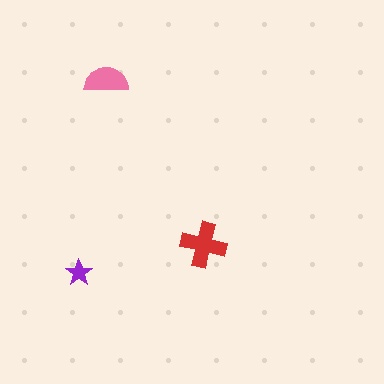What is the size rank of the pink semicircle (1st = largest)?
2nd.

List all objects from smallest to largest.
The purple star, the pink semicircle, the red cross.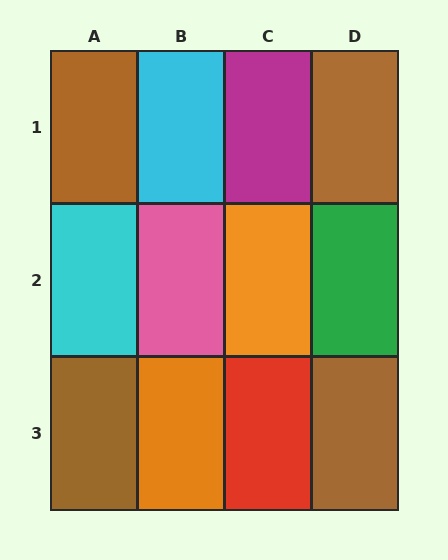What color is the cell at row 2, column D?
Green.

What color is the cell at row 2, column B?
Pink.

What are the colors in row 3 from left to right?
Brown, orange, red, brown.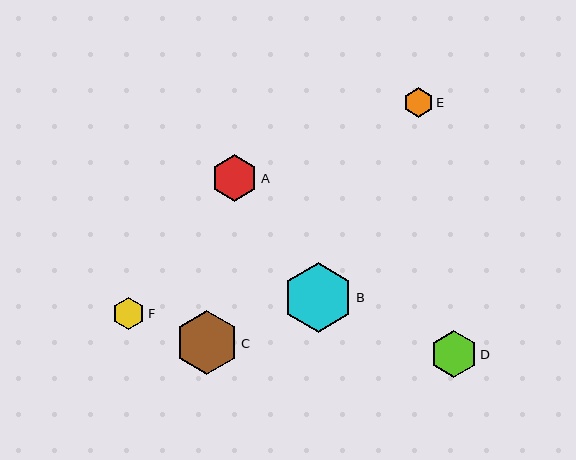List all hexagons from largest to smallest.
From largest to smallest: B, C, D, A, F, E.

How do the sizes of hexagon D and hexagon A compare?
Hexagon D and hexagon A are approximately the same size.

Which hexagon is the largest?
Hexagon B is the largest with a size of approximately 70 pixels.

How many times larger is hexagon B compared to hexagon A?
Hexagon B is approximately 1.5 times the size of hexagon A.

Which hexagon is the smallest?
Hexagon E is the smallest with a size of approximately 29 pixels.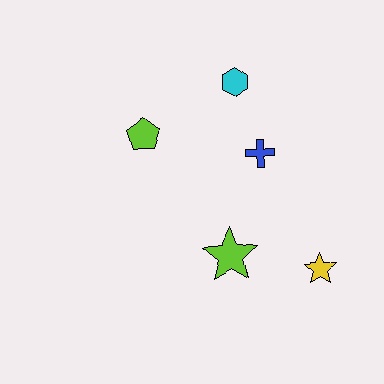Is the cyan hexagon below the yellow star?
No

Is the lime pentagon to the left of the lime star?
Yes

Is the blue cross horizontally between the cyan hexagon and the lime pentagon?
No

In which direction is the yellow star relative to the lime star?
The yellow star is to the right of the lime star.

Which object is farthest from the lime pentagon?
The yellow star is farthest from the lime pentagon.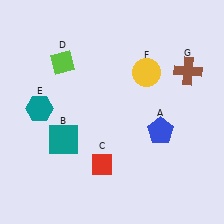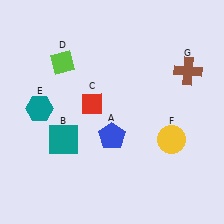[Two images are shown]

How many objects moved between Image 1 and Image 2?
3 objects moved between the two images.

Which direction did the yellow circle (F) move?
The yellow circle (F) moved down.